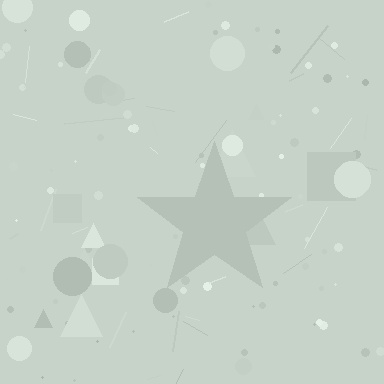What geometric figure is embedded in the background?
A star is embedded in the background.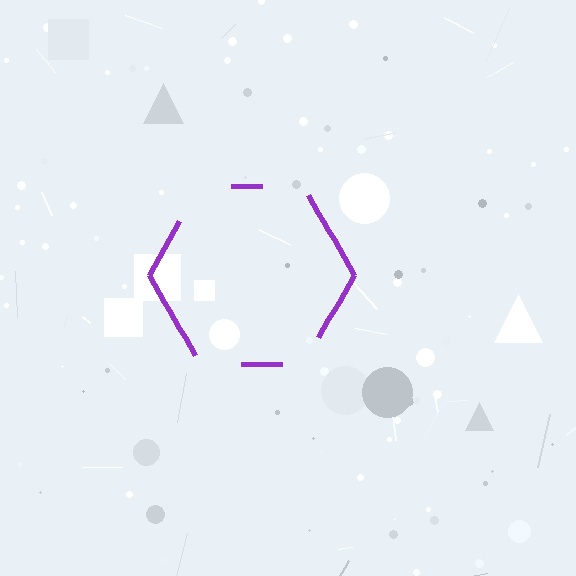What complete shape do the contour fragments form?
The contour fragments form a hexagon.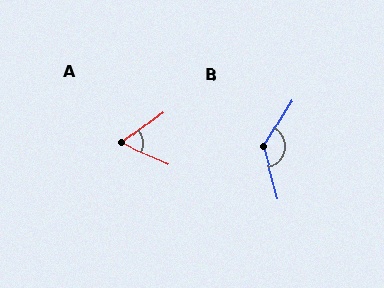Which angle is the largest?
B, at approximately 133 degrees.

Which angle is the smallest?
A, at approximately 60 degrees.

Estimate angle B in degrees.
Approximately 133 degrees.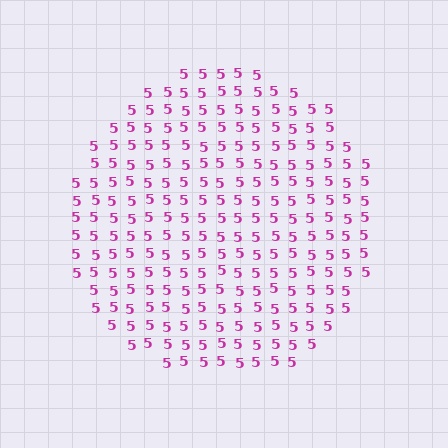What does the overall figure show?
The overall figure shows a circle.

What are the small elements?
The small elements are digit 5's.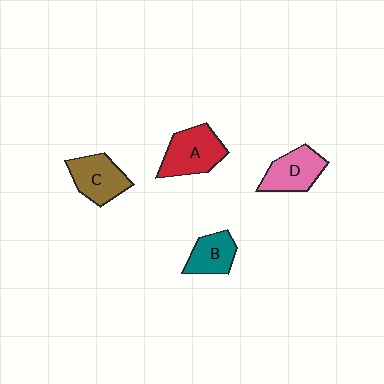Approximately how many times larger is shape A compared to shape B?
Approximately 1.4 times.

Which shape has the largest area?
Shape A (red).